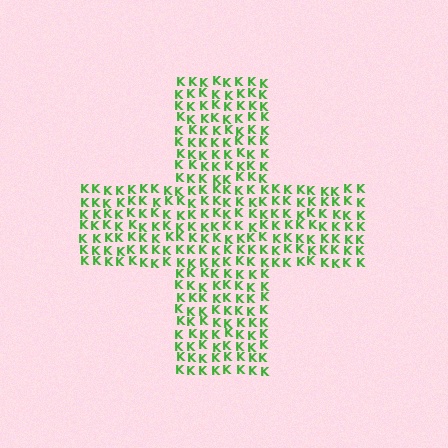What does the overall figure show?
The overall figure shows a cross.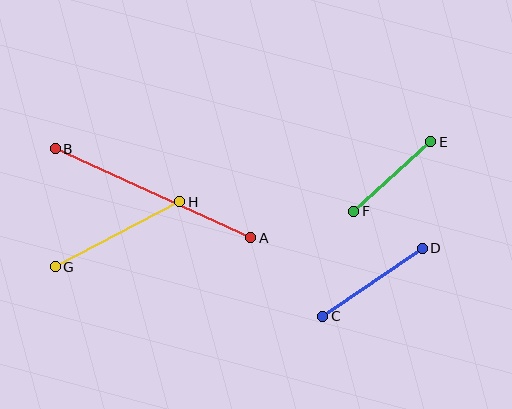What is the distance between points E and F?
The distance is approximately 104 pixels.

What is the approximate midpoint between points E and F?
The midpoint is at approximately (392, 177) pixels.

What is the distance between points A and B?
The distance is approximately 215 pixels.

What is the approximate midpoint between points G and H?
The midpoint is at approximately (117, 234) pixels.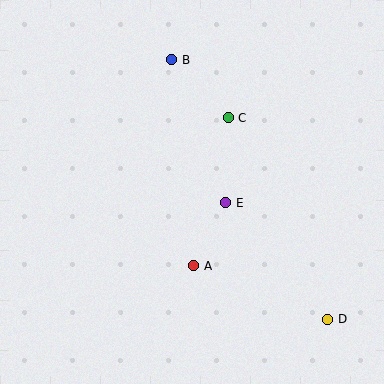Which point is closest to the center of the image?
Point E at (226, 203) is closest to the center.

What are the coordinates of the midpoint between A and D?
The midpoint between A and D is at (261, 293).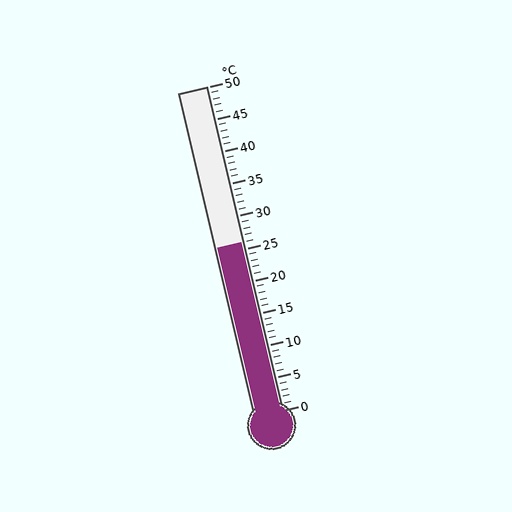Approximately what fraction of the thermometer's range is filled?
The thermometer is filled to approximately 50% of its range.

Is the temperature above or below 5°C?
The temperature is above 5°C.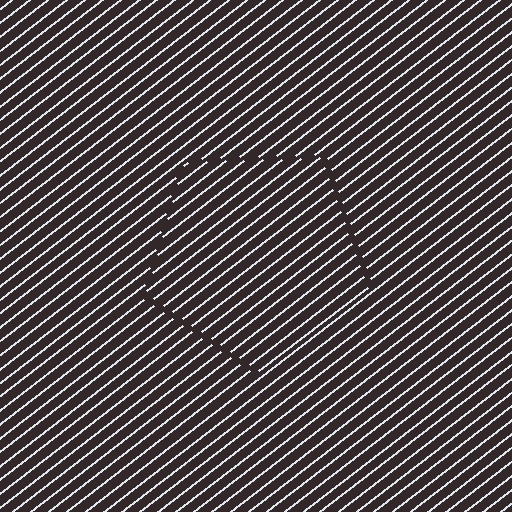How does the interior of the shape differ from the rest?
The interior of the shape contains the same grating, shifted by half a period — the contour is defined by the phase discontinuity where line-ends from the inner and outer gratings abut.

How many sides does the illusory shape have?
5 sides — the line-ends trace a pentagon.